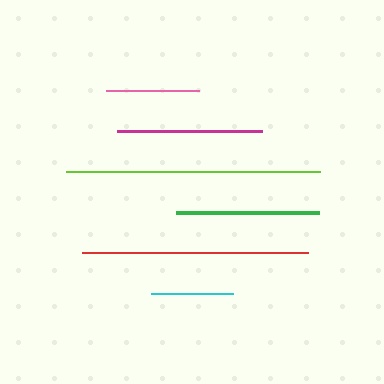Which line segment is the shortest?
The cyan line is the shortest at approximately 81 pixels.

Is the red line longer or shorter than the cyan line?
The red line is longer than the cyan line.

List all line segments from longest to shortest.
From longest to shortest: lime, red, magenta, green, pink, cyan.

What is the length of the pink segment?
The pink segment is approximately 93 pixels long.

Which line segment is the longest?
The lime line is the longest at approximately 254 pixels.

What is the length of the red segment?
The red segment is approximately 227 pixels long.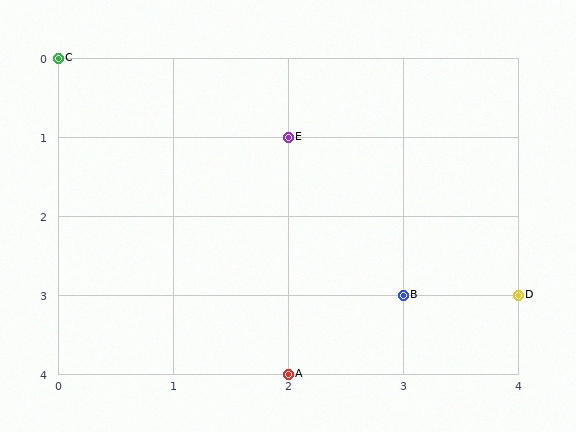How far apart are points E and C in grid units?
Points E and C are 2 columns and 1 row apart (about 2.2 grid units diagonally).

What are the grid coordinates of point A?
Point A is at grid coordinates (2, 4).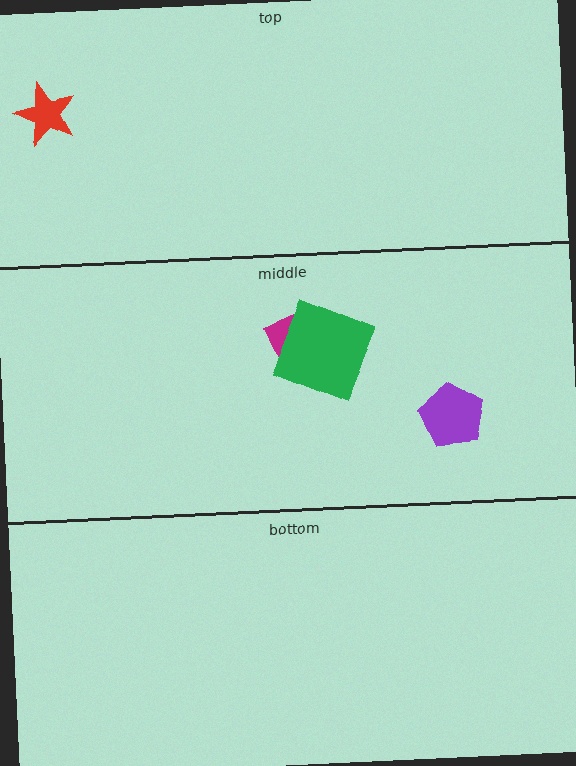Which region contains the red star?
The top region.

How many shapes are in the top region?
1.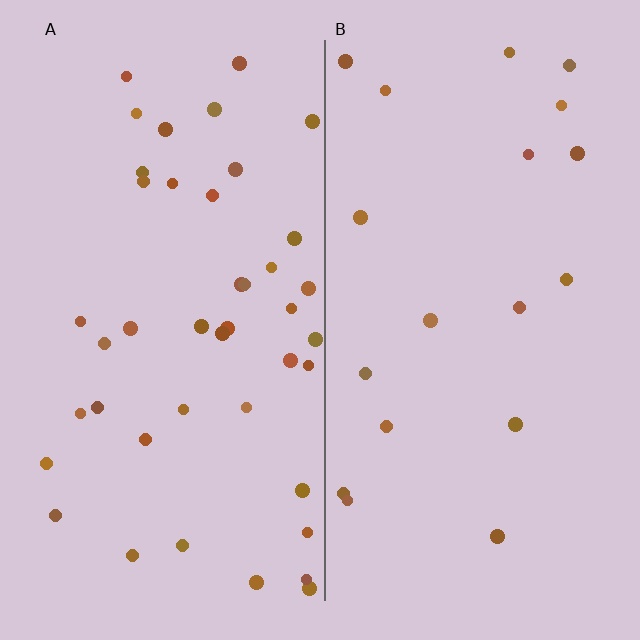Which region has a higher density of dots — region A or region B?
A (the left).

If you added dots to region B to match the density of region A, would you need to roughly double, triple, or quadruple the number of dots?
Approximately double.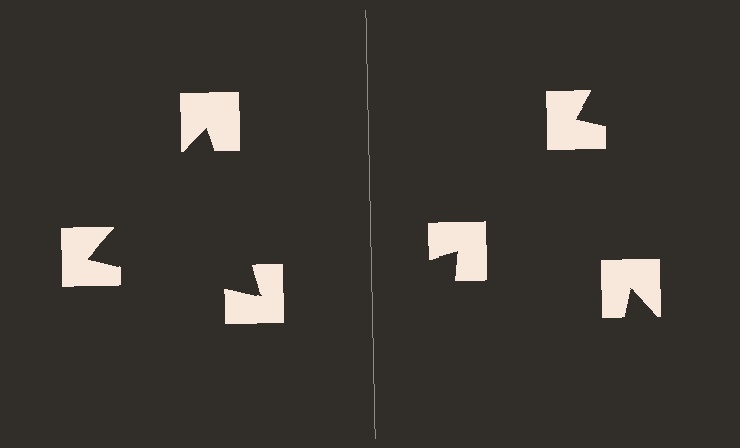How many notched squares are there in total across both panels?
6 — 3 on each side.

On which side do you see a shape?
An illusory triangle appears on the left side. On the right side the wedge cuts are rotated, so no coherent shape forms.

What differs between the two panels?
The notched squares are positioned identically on both sides; only the wedge orientations differ. On the left they align to a triangle; on the right they are misaligned.